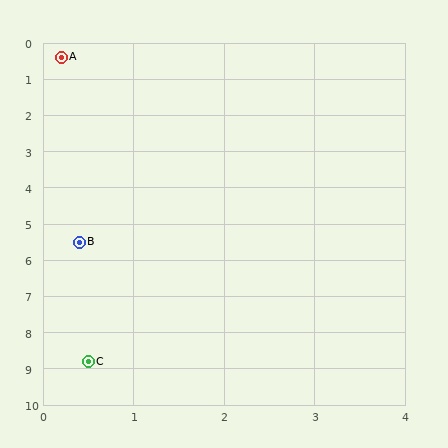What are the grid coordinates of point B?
Point B is at approximately (0.4, 5.5).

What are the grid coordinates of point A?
Point A is at approximately (0.2, 0.4).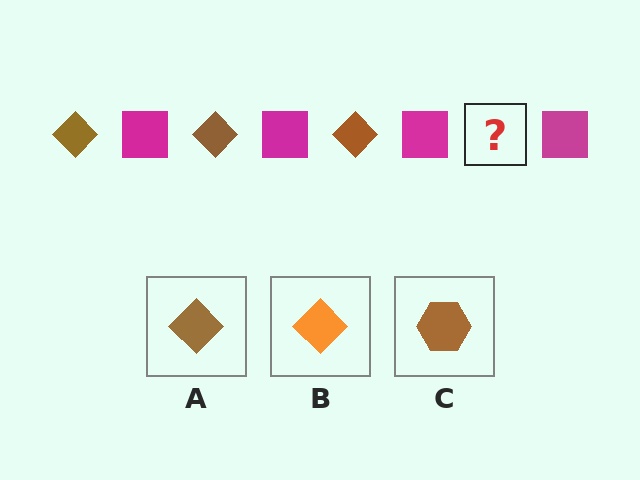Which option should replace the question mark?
Option A.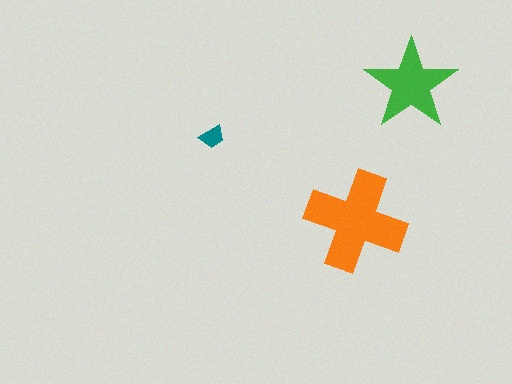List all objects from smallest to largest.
The teal trapezoid, the green star, the orange cross.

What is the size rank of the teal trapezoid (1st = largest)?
3rd.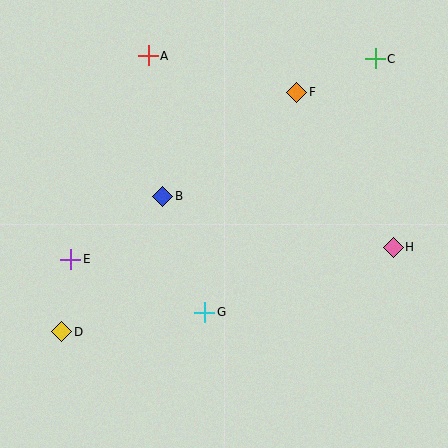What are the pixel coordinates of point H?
Point H is at (393, 247).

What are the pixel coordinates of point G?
Point G is at (205, 312).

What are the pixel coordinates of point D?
Point D is at (62, 332).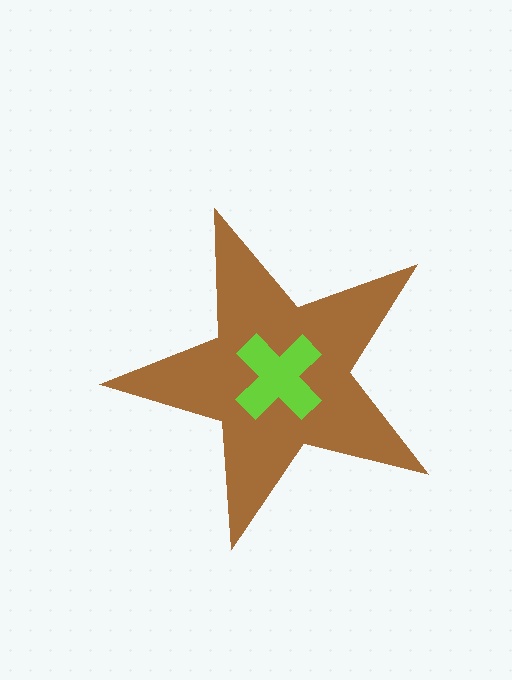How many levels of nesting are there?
2.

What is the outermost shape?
The brown star.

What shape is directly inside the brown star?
The lime cross.